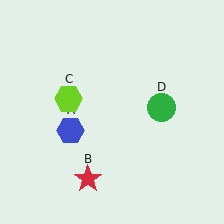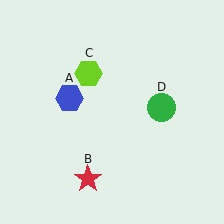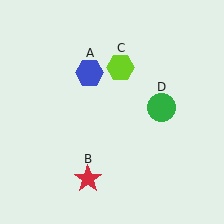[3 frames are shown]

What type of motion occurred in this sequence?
The blue hexagon (object A), lime hexagon (object C) rotated clockwise around the center of the scene.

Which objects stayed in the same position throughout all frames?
Red star (object B) and green circle (object D) remained stationary.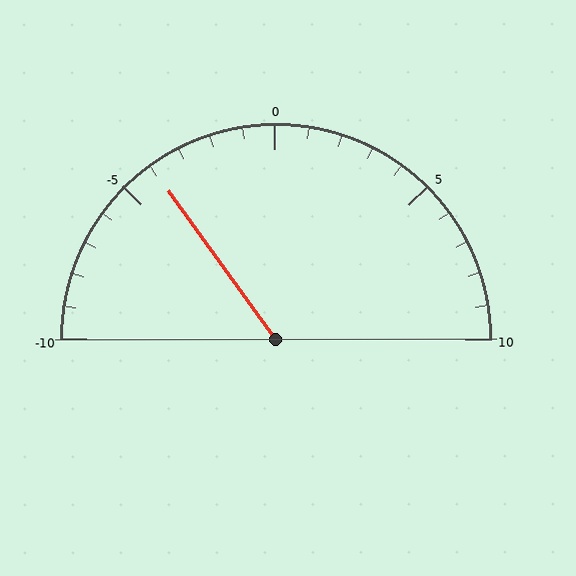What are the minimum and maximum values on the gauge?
The gauge ranges from -10 to 10.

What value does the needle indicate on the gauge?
The needle indicates approximately -4.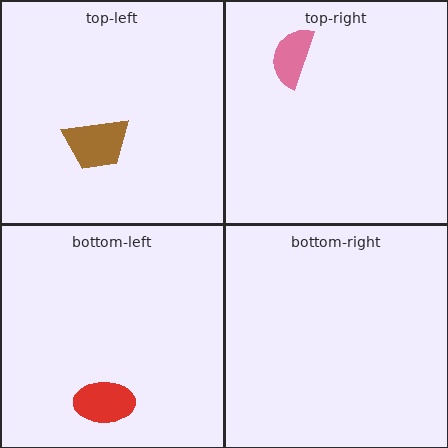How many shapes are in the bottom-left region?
1.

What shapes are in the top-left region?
The brown trapezoid.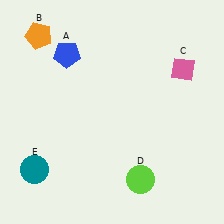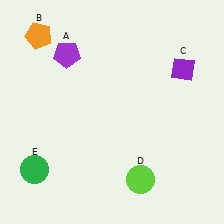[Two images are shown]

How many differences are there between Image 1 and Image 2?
There are 3 differences between the two images.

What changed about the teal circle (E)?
In Image 1, E is teal. In Image 2, it changed to green.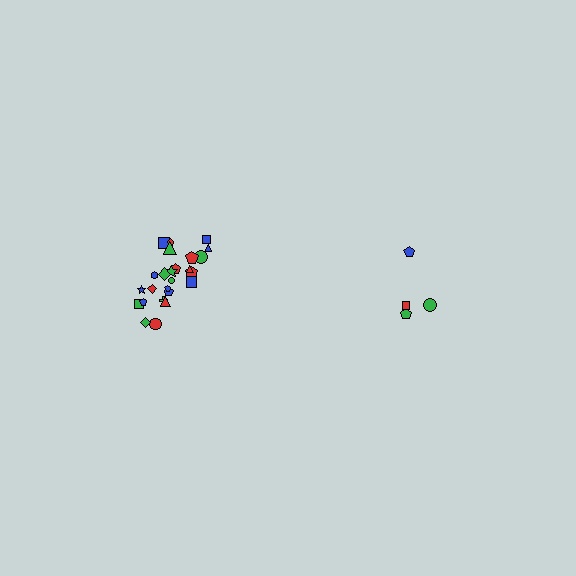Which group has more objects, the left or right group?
The left group.